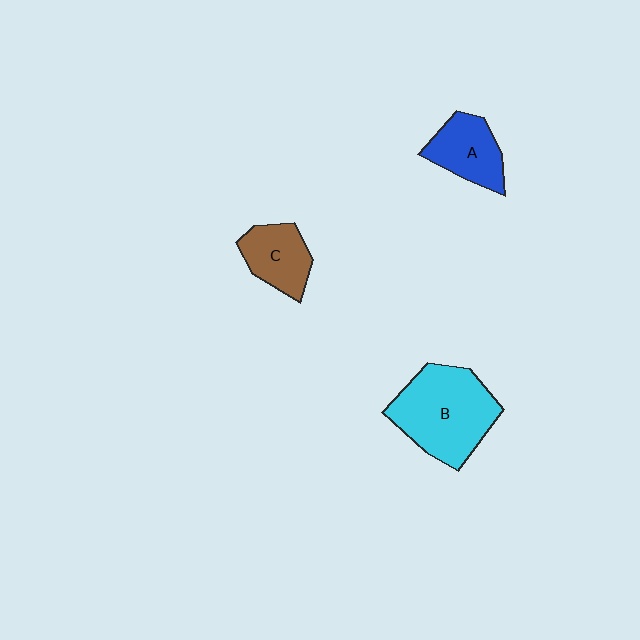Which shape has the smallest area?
Shape C (brown).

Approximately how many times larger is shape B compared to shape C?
Approximately 2.0 times.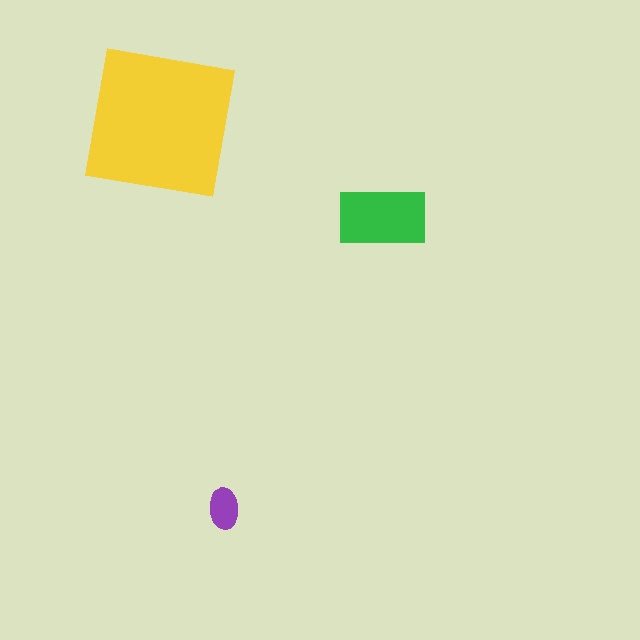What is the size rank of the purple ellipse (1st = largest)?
3rd.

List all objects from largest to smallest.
The yellow square, the green rectangle, the purple ellipse.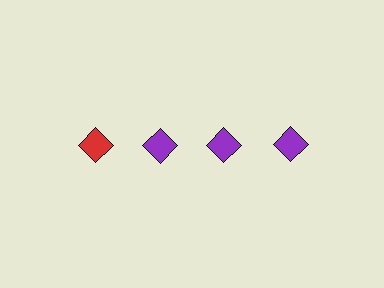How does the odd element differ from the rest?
It has a different color: red instead of purple.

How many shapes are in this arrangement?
There are 4 shapes arranged in a grid pattern.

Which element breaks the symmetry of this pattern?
The red diamond in the top row, leftmost column breaks the symmetry. All other shapes are purple diamonds.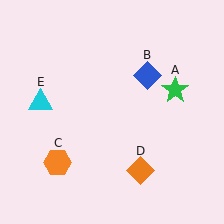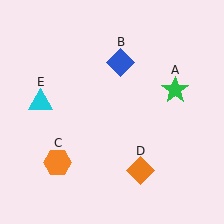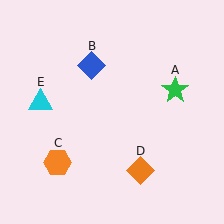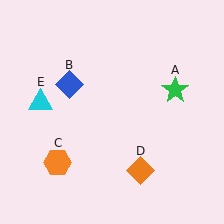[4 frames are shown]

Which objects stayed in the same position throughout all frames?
Green star (object A) and orange hexagon (object C) and orange diamond (object D) and cyan triangle (object E) remained stationary.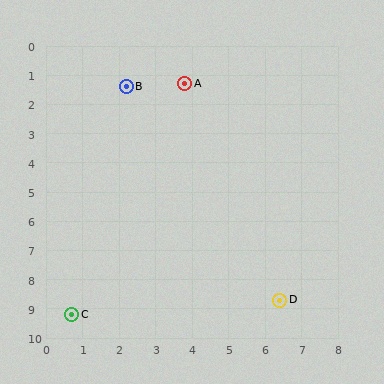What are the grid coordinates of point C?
Point C is at approximately (0.7, 9.2).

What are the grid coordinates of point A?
Point A is at approximately (3.8, 1.3).